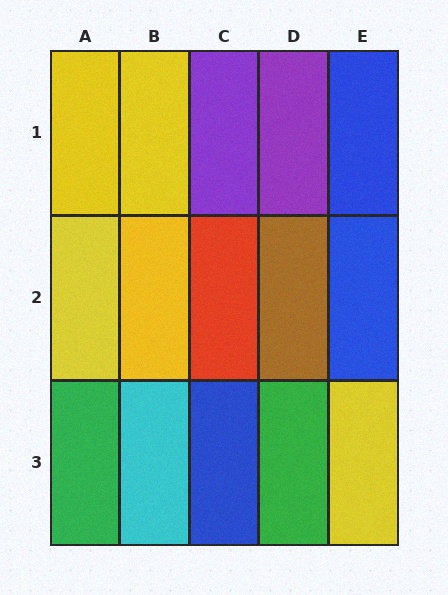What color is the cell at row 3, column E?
Yellow.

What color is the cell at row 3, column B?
Cyan.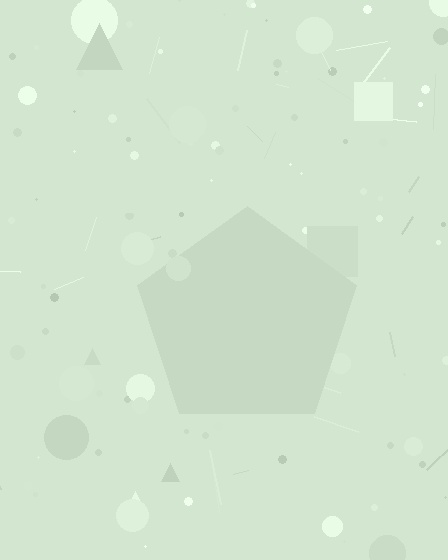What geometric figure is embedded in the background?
A pentagon is embedded in the background.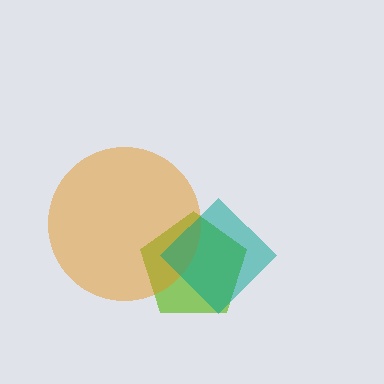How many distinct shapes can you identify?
There are 3 distinct shapes: a lime pentagon, an orange circle, a teal diamond.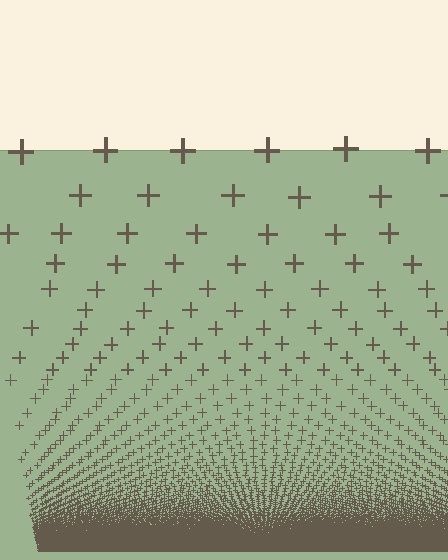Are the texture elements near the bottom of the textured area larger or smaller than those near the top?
Smaller. The gradient is inverted — elements near the bottom are smaller and denser.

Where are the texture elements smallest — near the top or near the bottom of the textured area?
Near the bottom.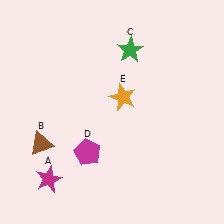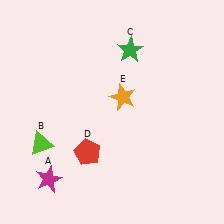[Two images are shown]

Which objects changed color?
B changed from brown to lime. D changed from magenta to red.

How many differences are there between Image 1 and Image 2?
There are 2 differences between the two images.